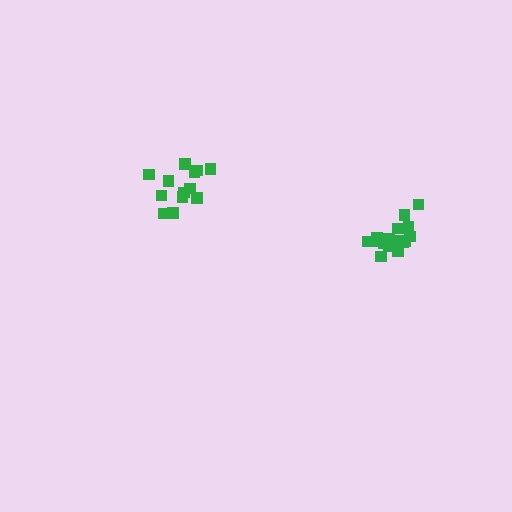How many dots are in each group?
Group 1: 14 dots, Group 2: 17 dots (31 total).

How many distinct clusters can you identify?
There are 2 distinct clusters.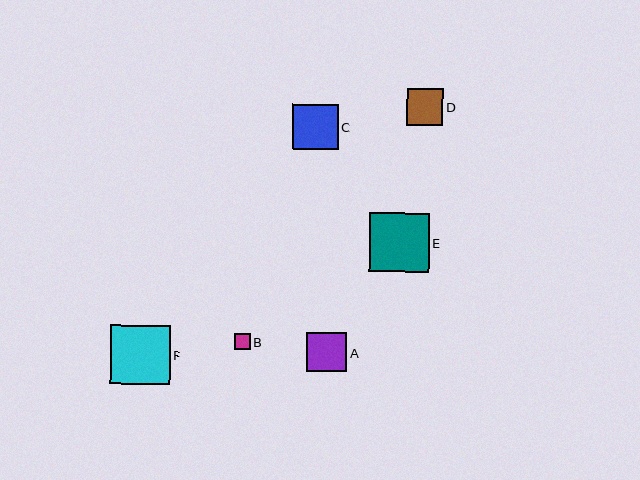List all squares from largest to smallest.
From largest to smallest: E, F, C, A, D, B.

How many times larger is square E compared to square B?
Square E is approximately 3.7 times the size of square B.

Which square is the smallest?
Square B is the smallest with a size of approximately 16 pixels.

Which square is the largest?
Square E is the largest with a size of approximately 59 pixels.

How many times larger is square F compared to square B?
Square F is approximately 3.7 times the size of square B.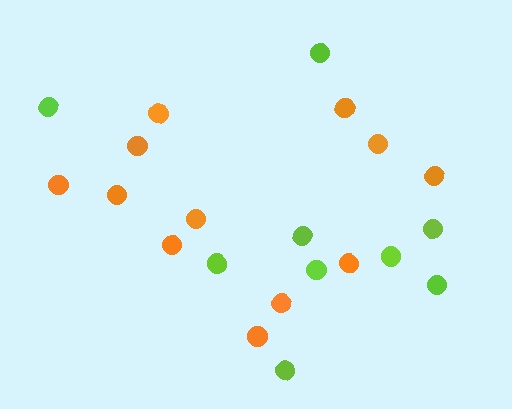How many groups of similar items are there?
There are 2 groups: one group of lime circles (9) and one group of orange circles (12).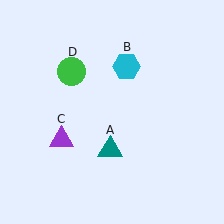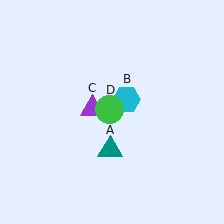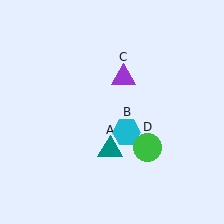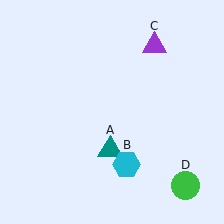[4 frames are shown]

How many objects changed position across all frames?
3 objects changed position: cyan hexagon (object B), purple triangle (object C), green circle (object D).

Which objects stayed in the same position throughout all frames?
Teal triangle (object A) remained stationary.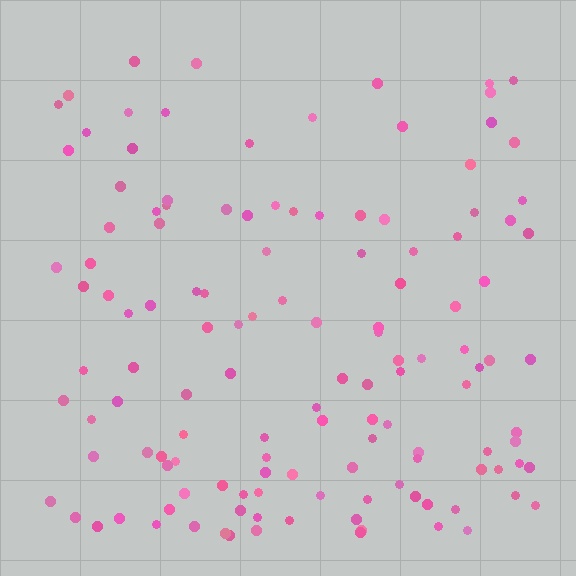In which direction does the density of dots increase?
From top to bottom, with the bottom side densest.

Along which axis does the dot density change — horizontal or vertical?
Vertical.